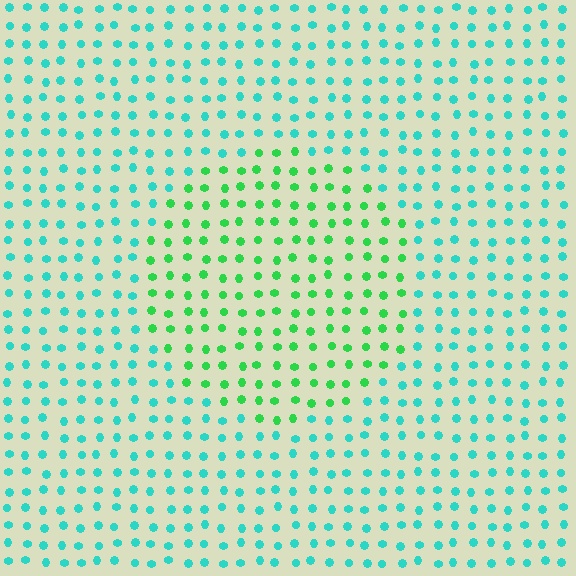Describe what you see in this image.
The image is filled with small cyan elements in a uniform arrangement. A circle-shaped region is visible where the elements are tinted to a slightly different hue, forming a subtle color boundary.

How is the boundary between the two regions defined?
The boundary is defined purely by a slight shift in hue (about 43 degrees). Spacing, size, and orientation are identical on both sides.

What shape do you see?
I see a circle.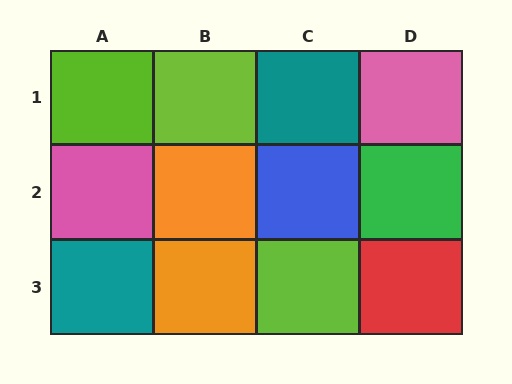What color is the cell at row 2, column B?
Orange.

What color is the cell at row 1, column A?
Lime.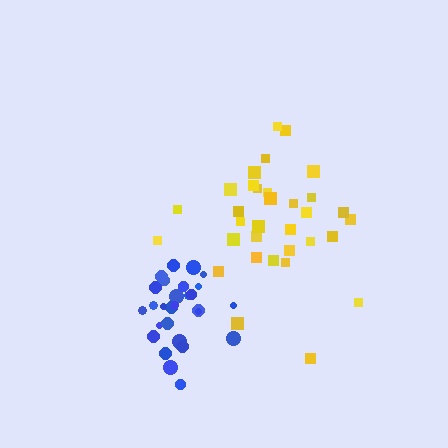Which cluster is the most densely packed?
Blue.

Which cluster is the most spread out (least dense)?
Yellow.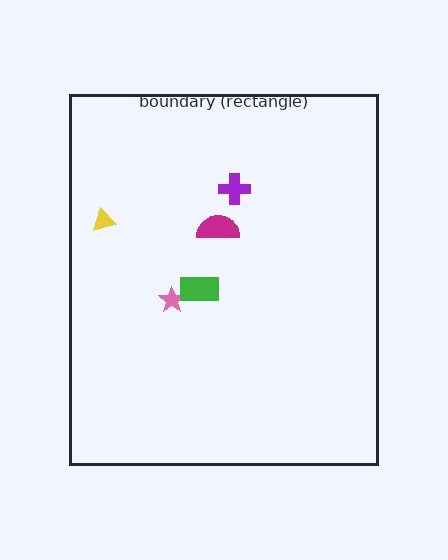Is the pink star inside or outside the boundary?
Inside.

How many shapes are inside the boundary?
5 inside, 0 outside.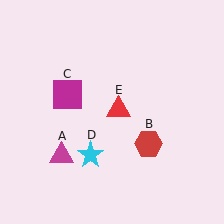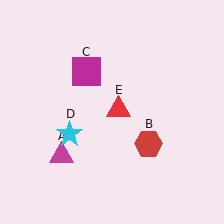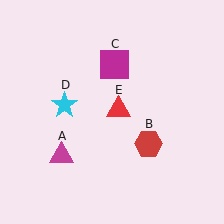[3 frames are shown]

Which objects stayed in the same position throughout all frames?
Magenta triangle (object A) and red hexagon (object B) and red triangle (object E) remained stationary.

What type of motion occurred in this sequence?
The magenta square (object C), cyan star (object D) rotated clockwise around the center of the scene.